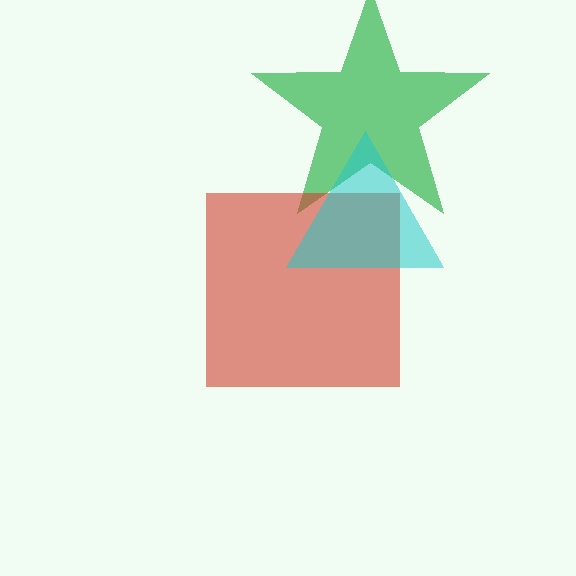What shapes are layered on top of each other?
The layered shapes are: a green star, a red square, a cyan triangle.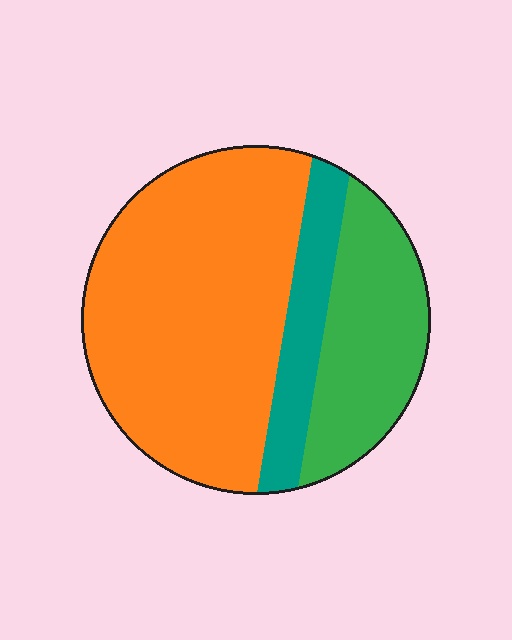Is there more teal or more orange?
Orange.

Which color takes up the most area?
Orange, at roughly 60%.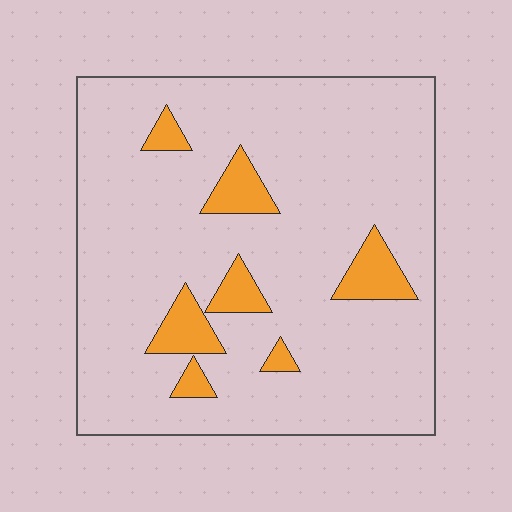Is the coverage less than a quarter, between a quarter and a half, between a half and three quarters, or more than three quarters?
Less than a quarter.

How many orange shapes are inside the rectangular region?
7.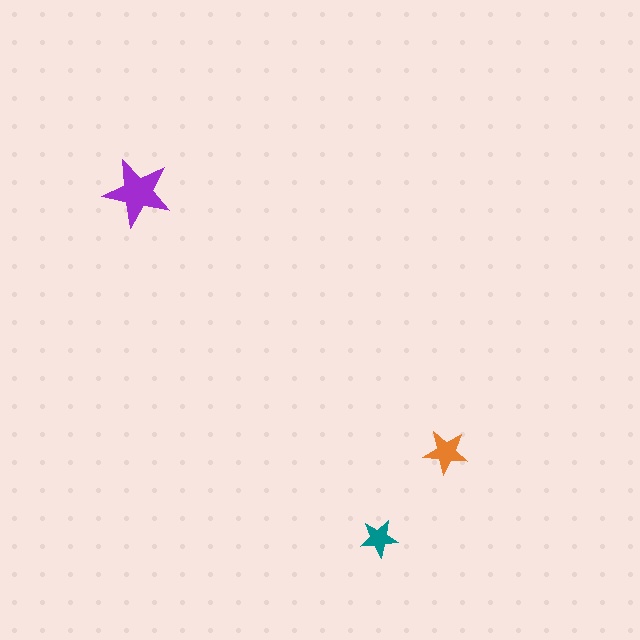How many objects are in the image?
There are 3 objects in the image.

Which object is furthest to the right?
The orange star is rightmost.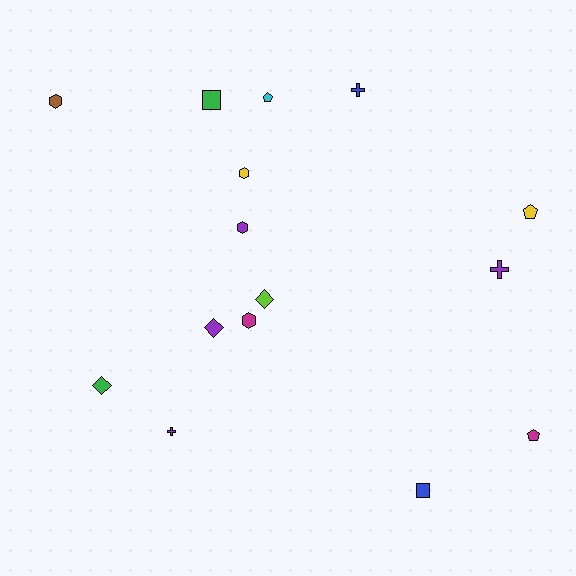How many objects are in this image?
There are 15 objects.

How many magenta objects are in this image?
There are 2 magenta objects.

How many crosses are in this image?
There are 3 crosses.